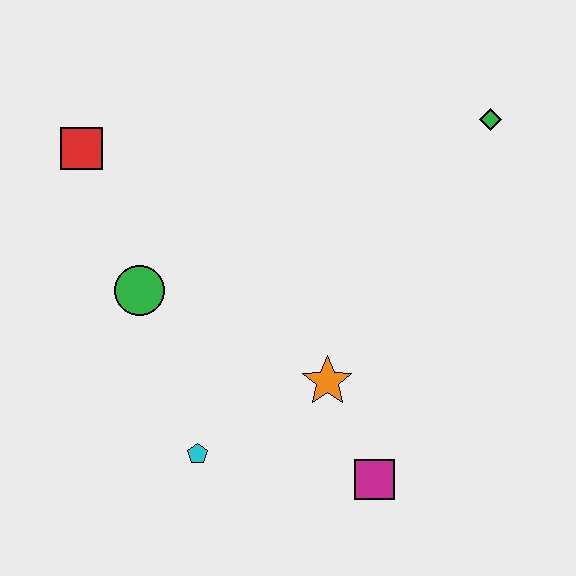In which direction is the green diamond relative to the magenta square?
The green diamond is above the magenta square.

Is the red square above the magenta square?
Yes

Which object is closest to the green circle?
The red square is closest to the green circle.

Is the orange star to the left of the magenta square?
Yes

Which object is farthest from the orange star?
The red square is farthest from the orange star.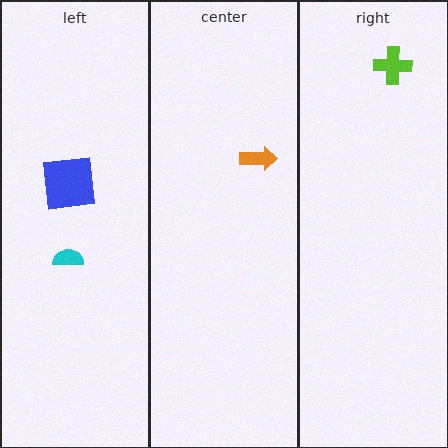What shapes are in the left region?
The cyan semicircle, the blue square.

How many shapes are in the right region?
1.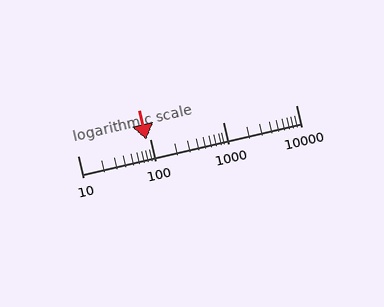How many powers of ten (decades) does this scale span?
The scale spans 3 decades, from 10 to 10000.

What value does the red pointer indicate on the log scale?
The pointer indicates approximately 88.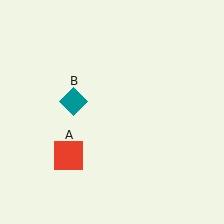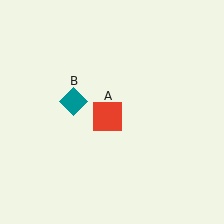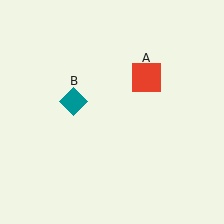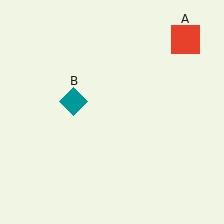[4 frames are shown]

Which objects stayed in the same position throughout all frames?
Teal diamond (object B) remained stationary.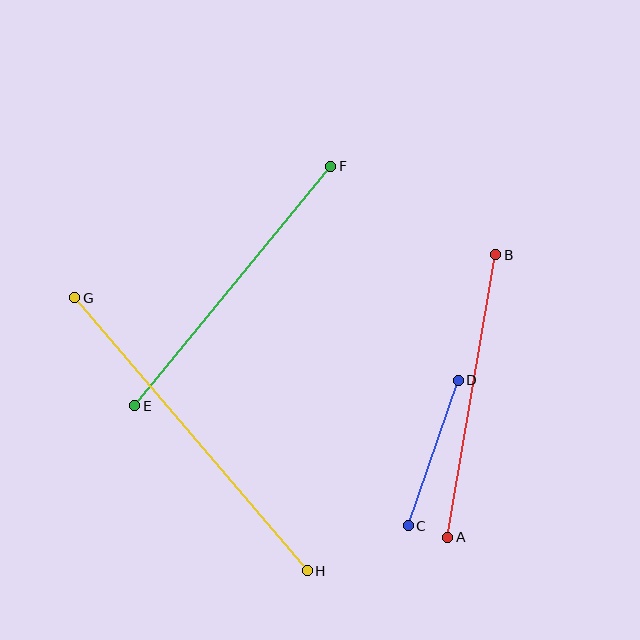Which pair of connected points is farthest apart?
Points G and H are farthest apart.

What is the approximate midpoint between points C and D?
The midpoint is at approximately (433, 453) pixels.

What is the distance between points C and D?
The distance is approximately 154 pixels.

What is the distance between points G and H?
The distance is approximately 359 pixels.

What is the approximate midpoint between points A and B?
The midpoint is at approximately (472, 396) pixels.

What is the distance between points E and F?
The distance is approximately 310 pixels.